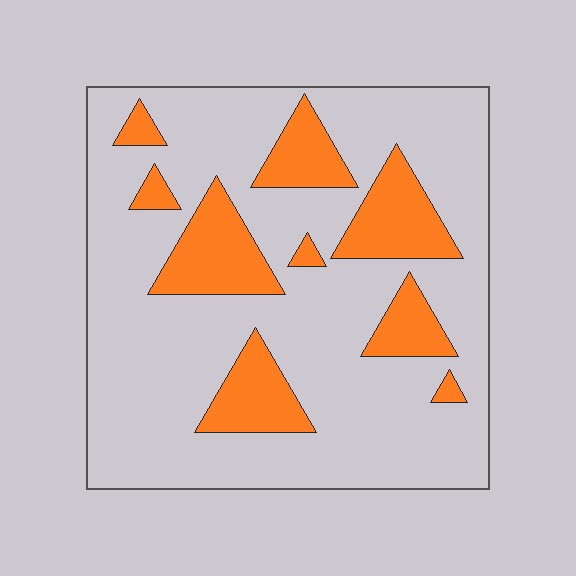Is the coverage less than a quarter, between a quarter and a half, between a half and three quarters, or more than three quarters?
Less than a quarter.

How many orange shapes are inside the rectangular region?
9.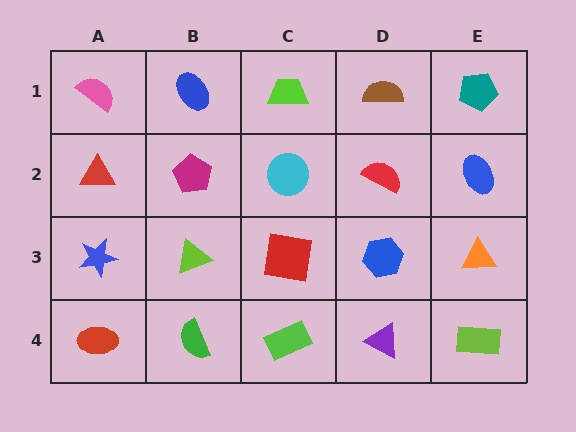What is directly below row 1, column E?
A blue ellipse.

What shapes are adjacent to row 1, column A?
A red triangle (row 2, column A), a blue ellipse (row 1, column B).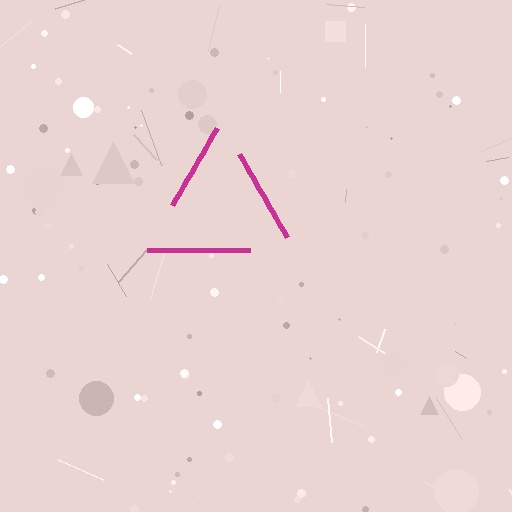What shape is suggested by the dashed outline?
The dashed outline suggests a triangle.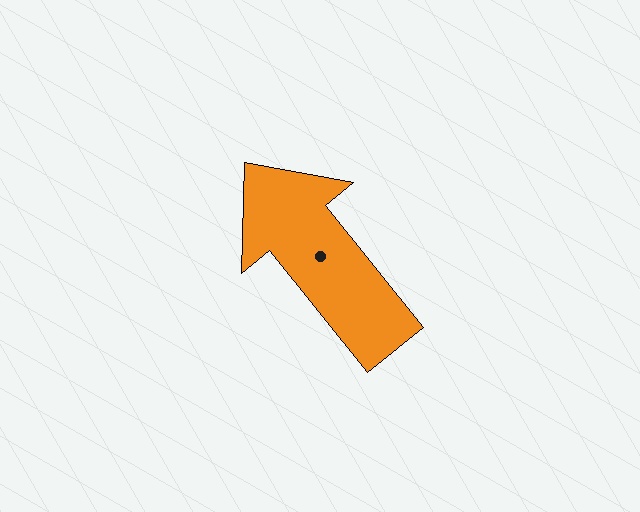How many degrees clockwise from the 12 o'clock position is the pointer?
Approximately 321 degrees.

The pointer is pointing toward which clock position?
Roughly 11 o'clock.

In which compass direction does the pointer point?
Northwest.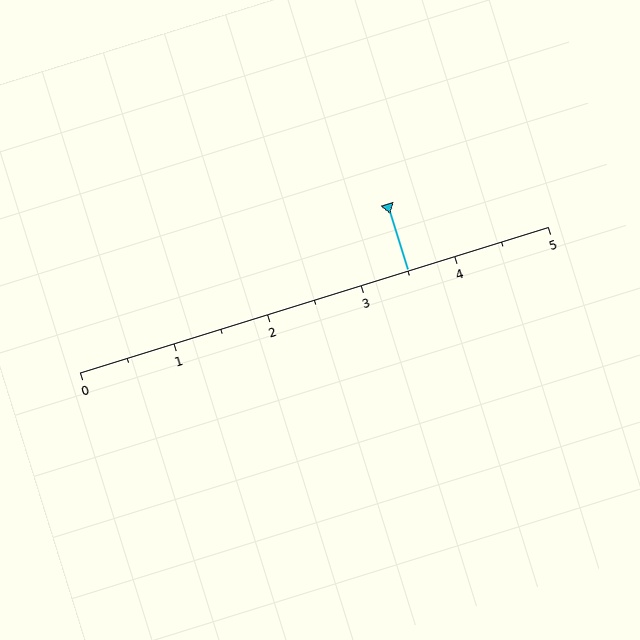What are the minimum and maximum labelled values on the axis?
The axis runs from 0 to 5.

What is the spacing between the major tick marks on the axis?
The major ticks are spaced 1 apart.